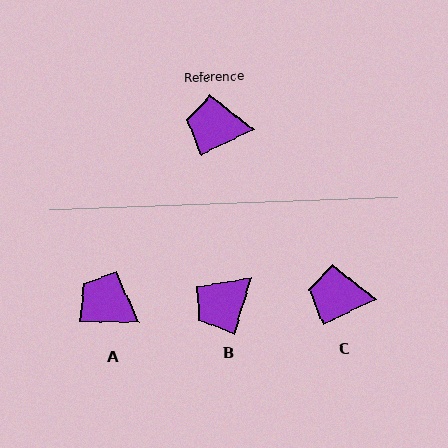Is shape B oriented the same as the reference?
No, it is off by about 47 degrees.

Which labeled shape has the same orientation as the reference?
C.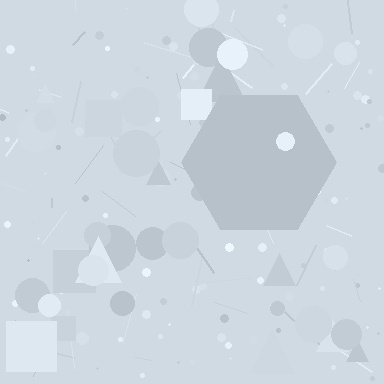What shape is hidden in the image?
A hexagon is hidden in the image.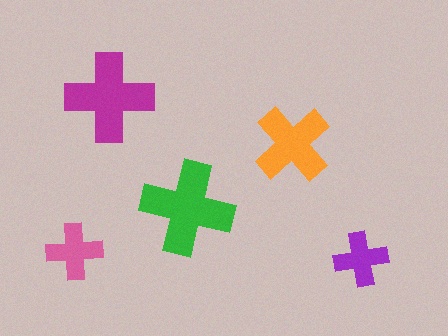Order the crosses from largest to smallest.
the green one, the magenta one, the orange one, the pink one, the purple one.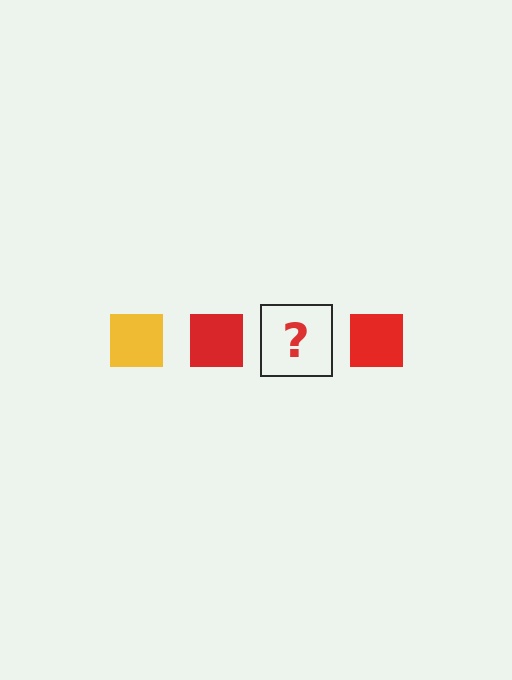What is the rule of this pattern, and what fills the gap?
The rule is that the pattern cycles through yellow, red squares. The gap should be filled with a yellow square.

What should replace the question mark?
The question mark should be replaced with a yellow square.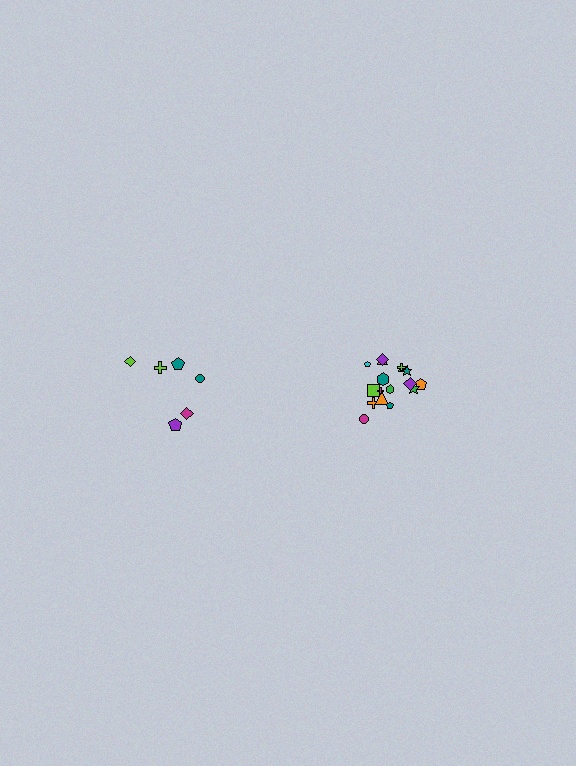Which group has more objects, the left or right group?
The right group.